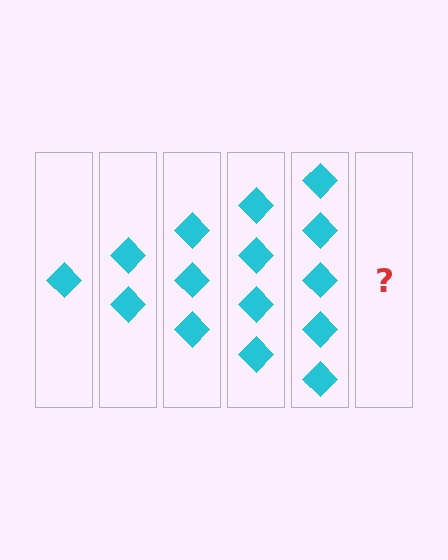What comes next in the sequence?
The next element should be 6 diamonds.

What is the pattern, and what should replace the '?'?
The pattern is that each step adds one more diamond. The '?' should be 6 diamonds.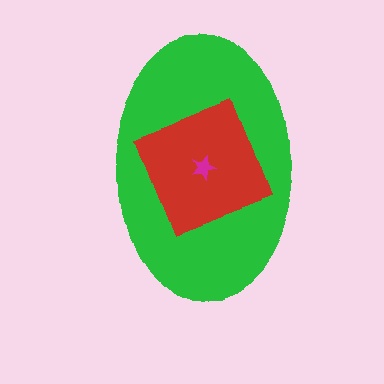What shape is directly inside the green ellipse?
The red square.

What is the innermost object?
The magenta star.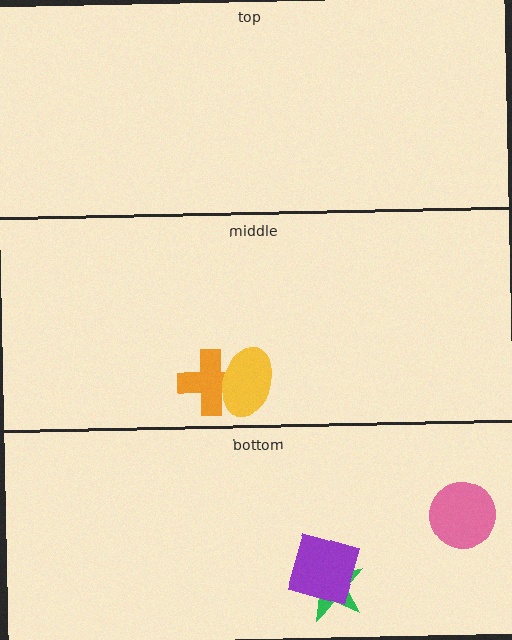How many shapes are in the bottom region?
3.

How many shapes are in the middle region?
2.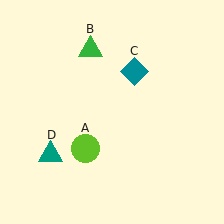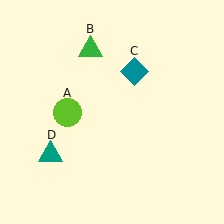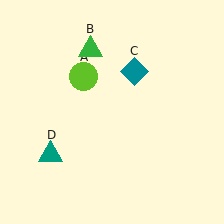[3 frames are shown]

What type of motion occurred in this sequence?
The lime circle (object A) rotated clockwise around the center of the scene.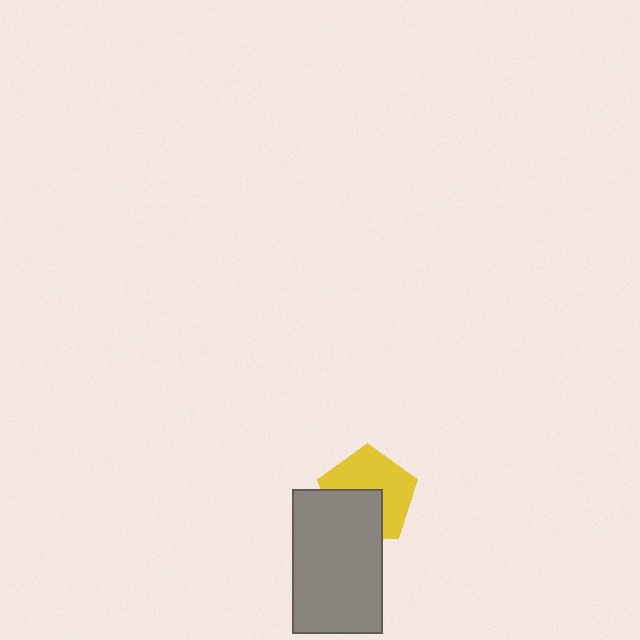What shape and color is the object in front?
The object in front is a gray rectangle.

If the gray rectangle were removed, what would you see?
You would see the complete yellow pentagon.